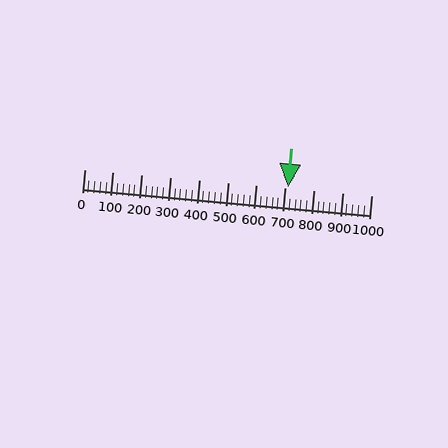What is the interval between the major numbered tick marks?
The major tick marks are spaced 100 units apart.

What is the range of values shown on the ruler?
The ruler shows values from 0 to 1000.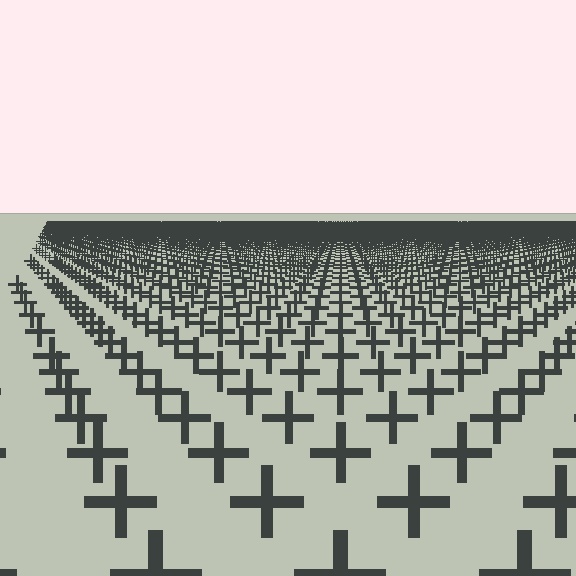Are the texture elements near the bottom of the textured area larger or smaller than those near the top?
Larger. Near the bottom, elements are closer to the viewer and appear at a bigger on-screen size.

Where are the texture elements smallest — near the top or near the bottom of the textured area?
Near the top.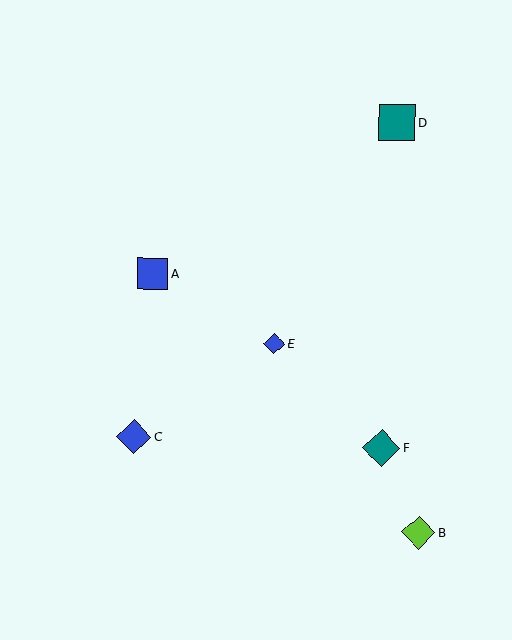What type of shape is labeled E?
Shape E is a blue diamond.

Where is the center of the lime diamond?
The center of the lime diamond is at (418, 532).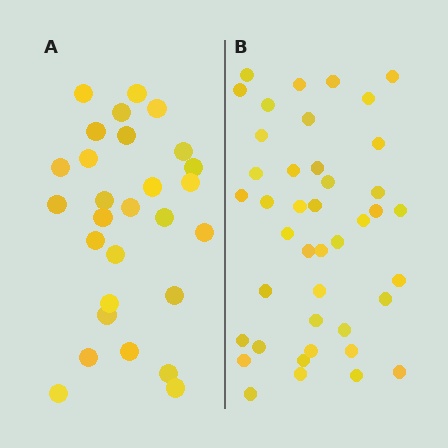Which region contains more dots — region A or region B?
Region B (the right region) has more dots.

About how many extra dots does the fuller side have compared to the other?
Region B has approximately 15 more dots than region A.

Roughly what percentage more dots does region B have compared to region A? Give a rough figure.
About 50% more.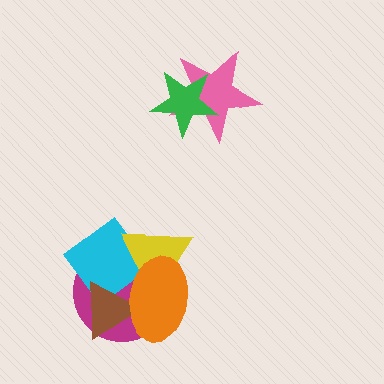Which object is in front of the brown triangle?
The orange ellipse is in front of the brown triangle.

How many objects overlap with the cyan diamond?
4 objects overlap with the cyan diamond.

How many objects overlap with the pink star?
1 object overlaps with the pink star.